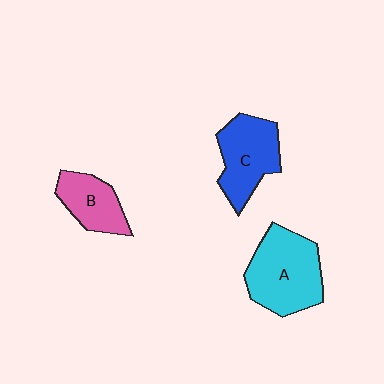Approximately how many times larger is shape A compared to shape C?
Approximately 1.2 times.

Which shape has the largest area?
Shape A (cyan).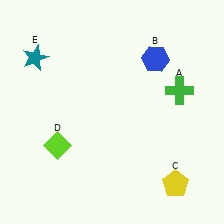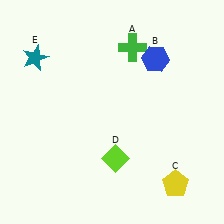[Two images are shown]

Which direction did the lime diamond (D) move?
The lime diamond (D) moved right.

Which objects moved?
The objects that moved are: the green cross (A), the lime diamond (D).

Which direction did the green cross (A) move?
The green cross (A) moved left.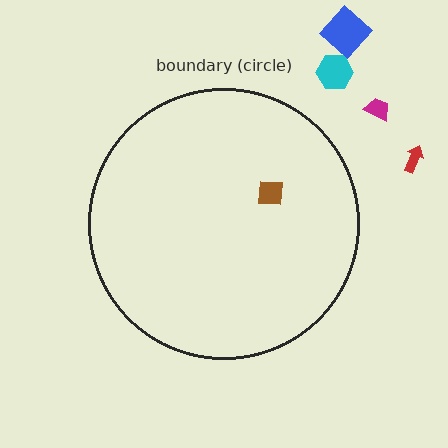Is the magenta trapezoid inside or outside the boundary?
Outside.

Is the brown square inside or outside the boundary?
Inside.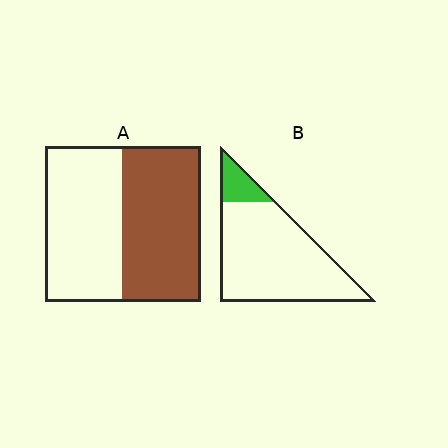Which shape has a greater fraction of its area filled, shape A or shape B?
Shape A.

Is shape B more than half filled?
No.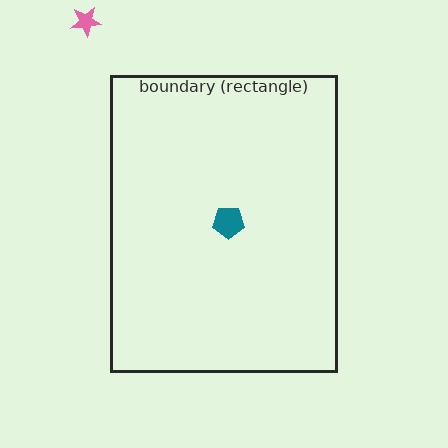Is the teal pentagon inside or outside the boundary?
Inside.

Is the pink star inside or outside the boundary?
Outside.